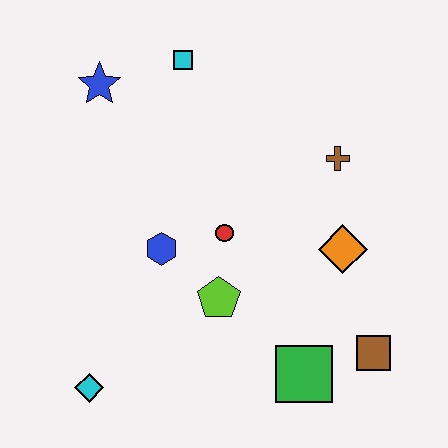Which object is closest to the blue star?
The cyan square is closest to the blue star.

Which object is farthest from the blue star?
The brown square is farthest from the blue star.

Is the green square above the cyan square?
No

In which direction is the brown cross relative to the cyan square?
The brown cross is to the right of the cyan square.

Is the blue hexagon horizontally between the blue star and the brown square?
Yes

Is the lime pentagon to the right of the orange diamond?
No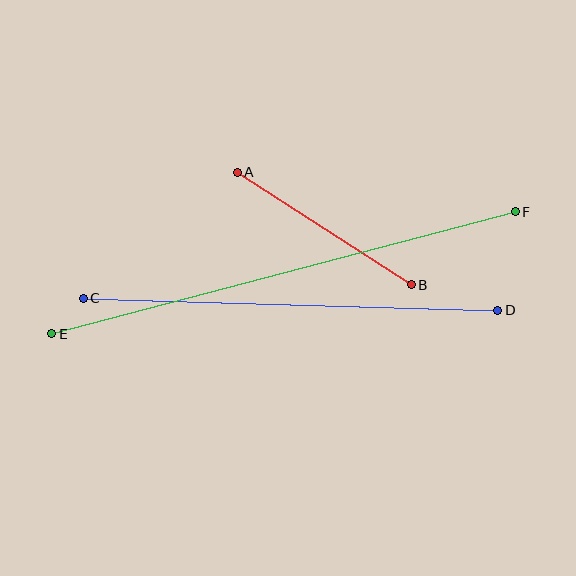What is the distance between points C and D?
The distance is approximately 415 pixels.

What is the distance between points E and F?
The distance is approximately 479 pixels.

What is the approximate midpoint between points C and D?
The midpoint is at approximately (291, 304) pixels.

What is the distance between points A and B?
The distance is approximately 207 pixels.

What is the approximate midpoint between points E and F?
The midpoint is at approximately (283, 273) pixels.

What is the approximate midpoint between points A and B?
The midpoint is at approximately (324, 229) pixels.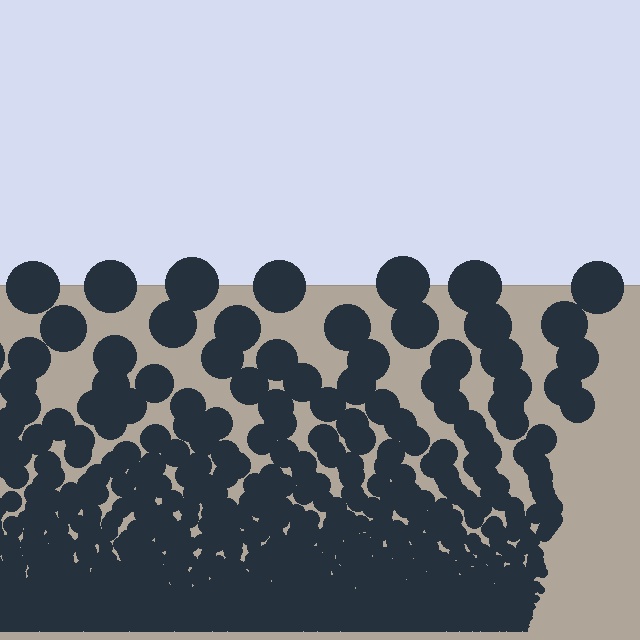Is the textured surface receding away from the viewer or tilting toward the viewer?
The surface appears to tilt toward the viewer. Texture elements get larger and sparser toward the top.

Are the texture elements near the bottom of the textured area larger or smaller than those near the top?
Smaller. The gradient is inverted — elements near the bottom are smaller and denser.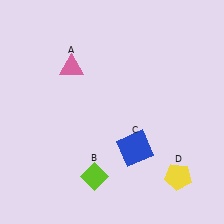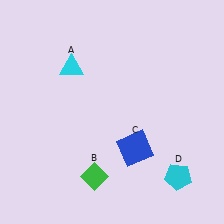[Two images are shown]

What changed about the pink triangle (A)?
In Image 1, A is pink. In Image 2, it changed to cyan.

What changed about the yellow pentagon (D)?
In Image 1, D is yellow. In Image 2, it changed to cyan.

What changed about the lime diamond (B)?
In Image 1, B is lime. In Image 2, it changed to green.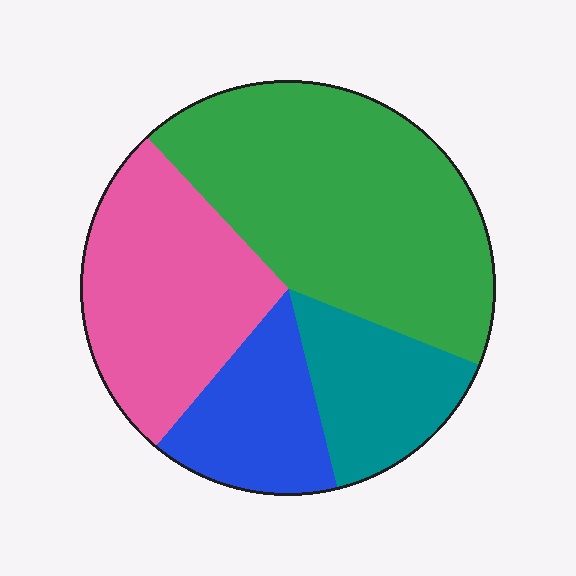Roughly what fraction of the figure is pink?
Pink takes up about one quarter (1/4) of the figure.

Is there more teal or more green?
Green.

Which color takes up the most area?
Green, at roughly 45%.